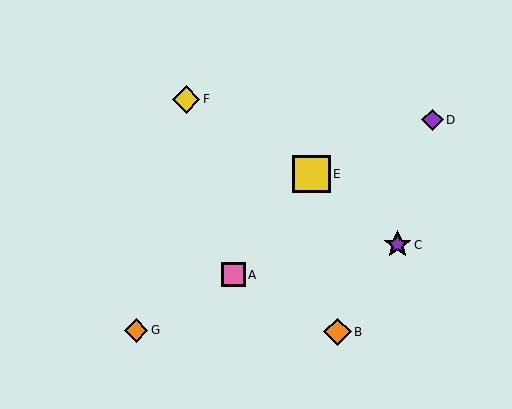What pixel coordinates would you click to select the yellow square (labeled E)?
Click at (311, 174) to select the yellow square E.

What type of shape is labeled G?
Shape G is an orange diamond.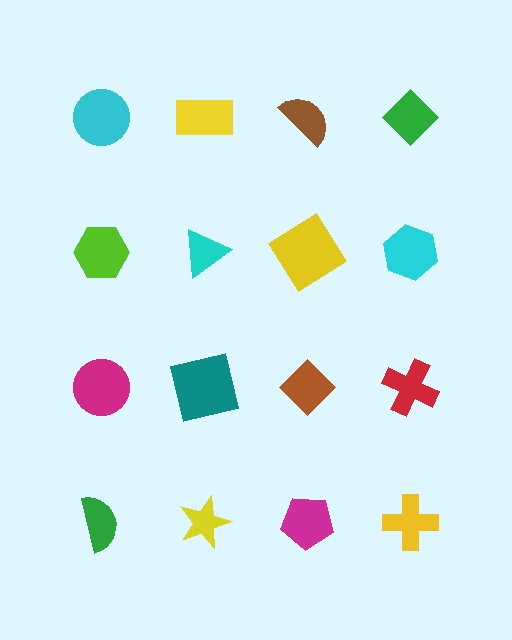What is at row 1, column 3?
A brown semicircle.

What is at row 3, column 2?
A teal square.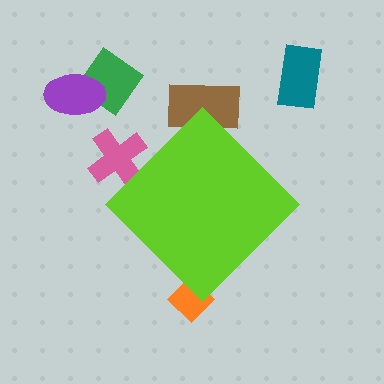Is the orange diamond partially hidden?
Yes, the orange diamond is partially hidden behind the lime diamond.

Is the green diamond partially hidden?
No, the green diamond is fully visible.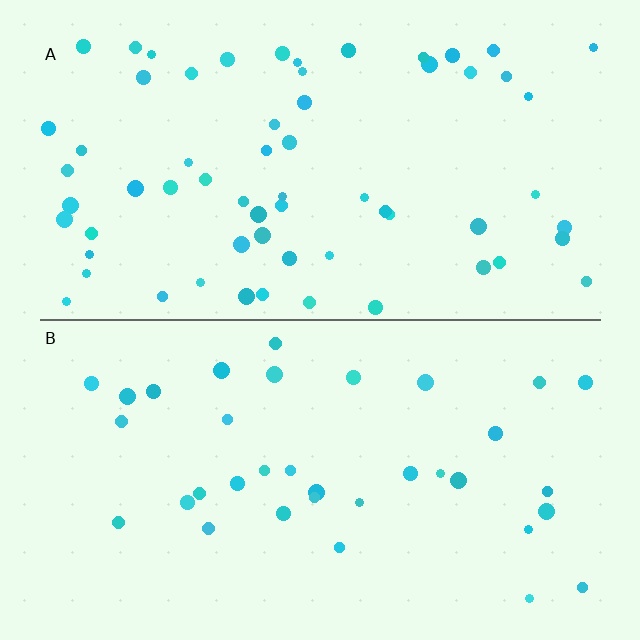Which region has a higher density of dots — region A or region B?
A (the top).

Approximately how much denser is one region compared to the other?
Approximately 1.8× — region A over region B.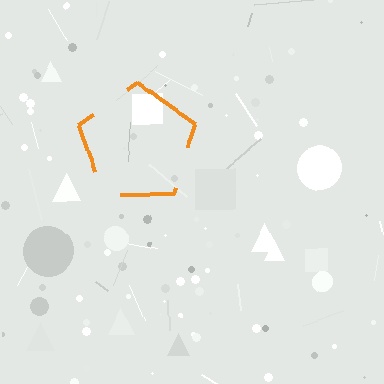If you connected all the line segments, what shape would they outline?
They would outline a pentagon.